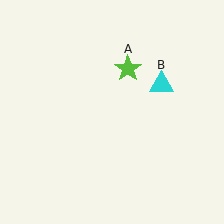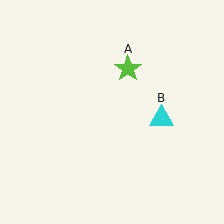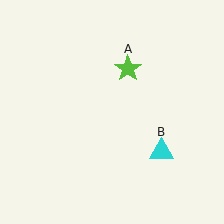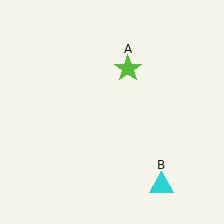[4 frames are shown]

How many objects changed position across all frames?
1 object changed position: cyan triangle (object B).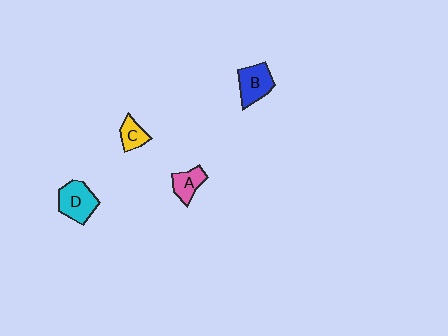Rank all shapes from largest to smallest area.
From largest to smallest: D (cyan), B (blue), A (pink), C (yellow).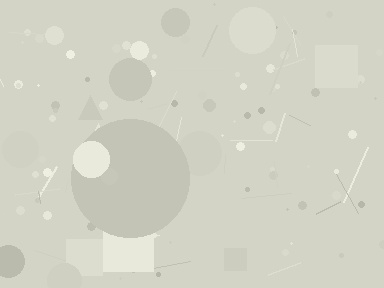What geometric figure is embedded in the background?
A circle is embedded in the background.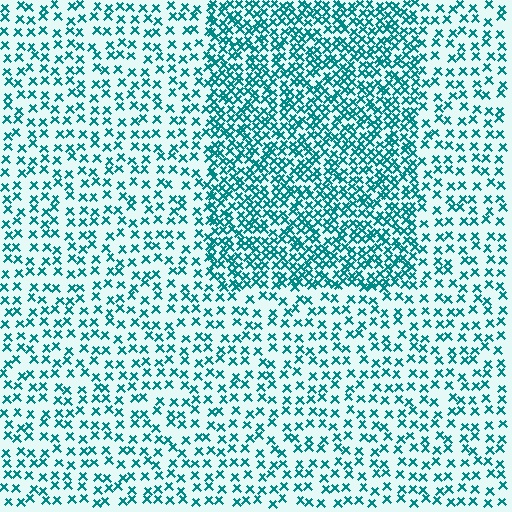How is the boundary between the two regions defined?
The boundary is defined by a change in element density (approximately 2.1x ratio). All elements are the same color, size, and shape.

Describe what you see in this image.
The image contains small teal elements arranged at two different densities. A rectangle-shaped region is visible where the elements are more densely packed than the surrounding area.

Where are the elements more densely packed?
The elements are more densely packed inside the rectangle boundary.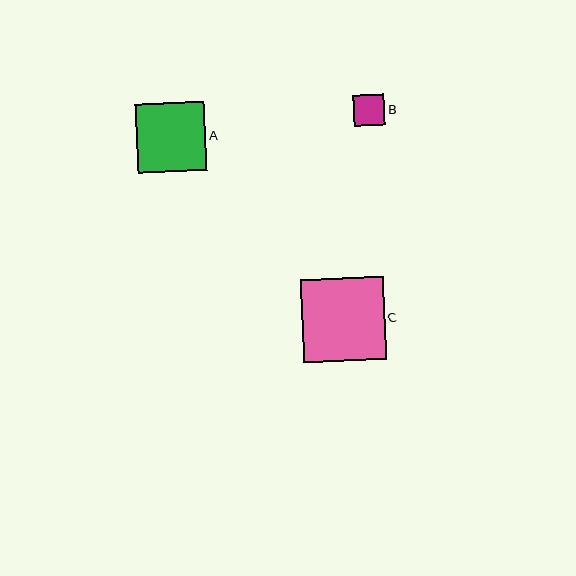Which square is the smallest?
Square B is the smallest with a size of approximately 31 pixels.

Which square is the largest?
Square C is the largest with a size of approximately 83 pixels.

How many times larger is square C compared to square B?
Square C is approximately 2.6 times the size of square B.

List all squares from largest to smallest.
From largest to smallest: C, A, B.